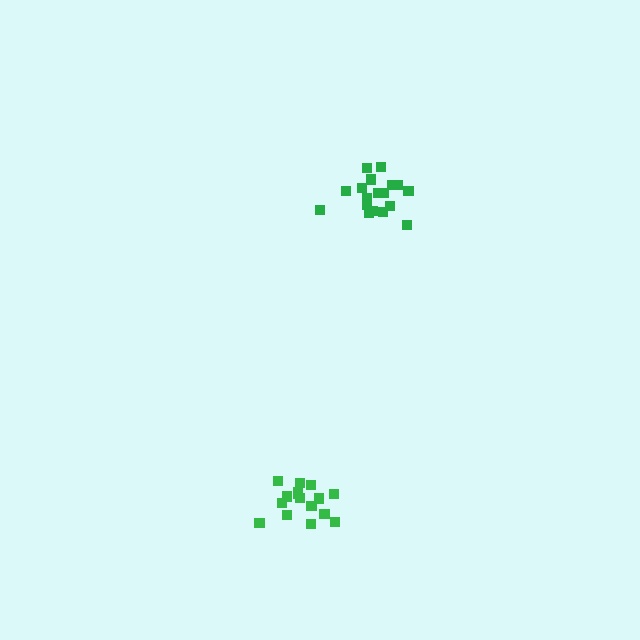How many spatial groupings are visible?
There are 2 spatial groupings.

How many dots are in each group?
Group 1: 19 dots, Group 2: 16 dots (35 total).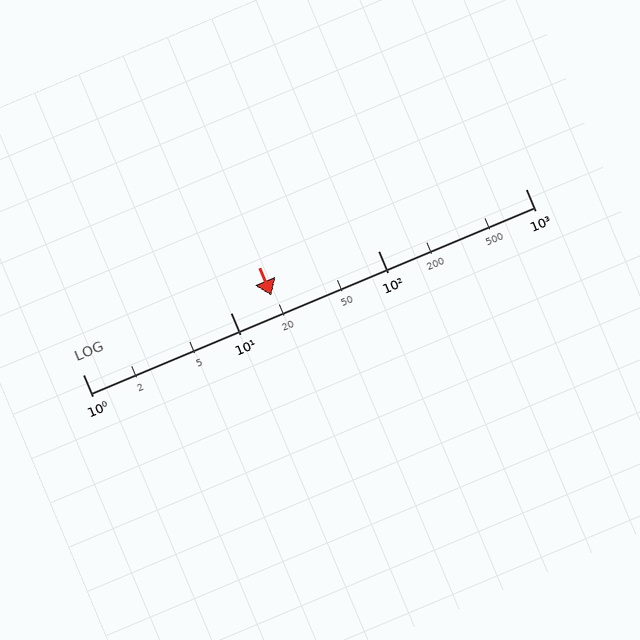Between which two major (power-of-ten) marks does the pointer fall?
The pointer is between 10 and 100.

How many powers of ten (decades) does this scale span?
The scale spans 3 decades, from 1 to 1000.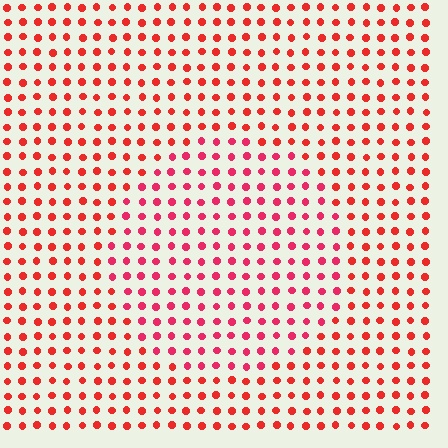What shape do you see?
I see a circle.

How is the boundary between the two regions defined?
The boundary is defined purely by a slight shift in hue (about 20 degrees). Spacing, size, and orientation are identical on both sides.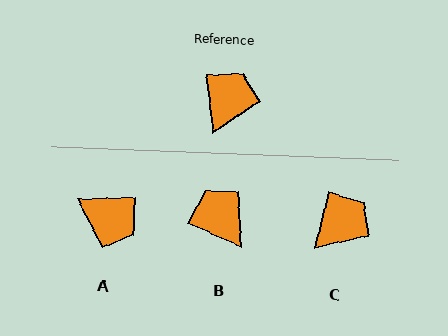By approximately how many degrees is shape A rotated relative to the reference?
Approximately 96 degrees clockwise.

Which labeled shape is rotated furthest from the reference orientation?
A, about 96 degrees away.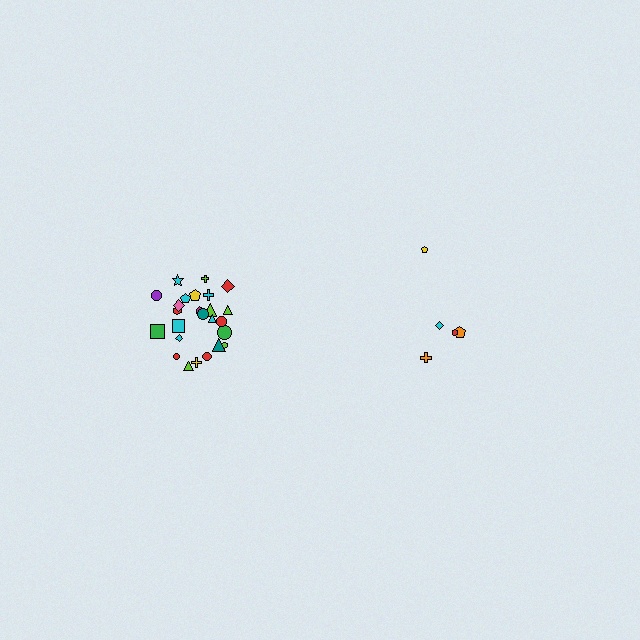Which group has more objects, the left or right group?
The left group.